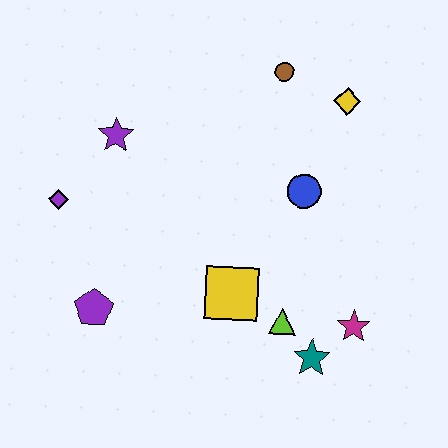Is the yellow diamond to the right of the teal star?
Yes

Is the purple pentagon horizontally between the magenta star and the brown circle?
No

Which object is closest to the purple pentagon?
The purple diamond is closest to the purple pentagon.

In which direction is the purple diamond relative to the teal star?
The purple diamond is to the left of the teal star.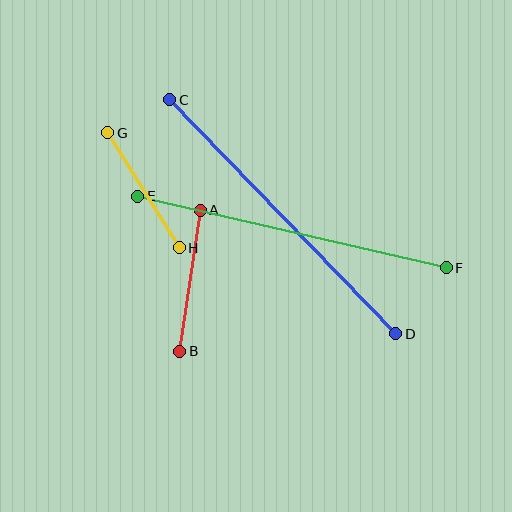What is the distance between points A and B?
The distance is approximately 143 pixels.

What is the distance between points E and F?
The distance is approximately 317 pixels.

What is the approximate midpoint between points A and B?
The midpoint is at approximately (190, 281) pixels.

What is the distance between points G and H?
The distance is approximately 136 pixels.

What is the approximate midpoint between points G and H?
The midpoint is at approximately (144, 190) pixels.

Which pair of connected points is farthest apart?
Points C and D are farthest apart.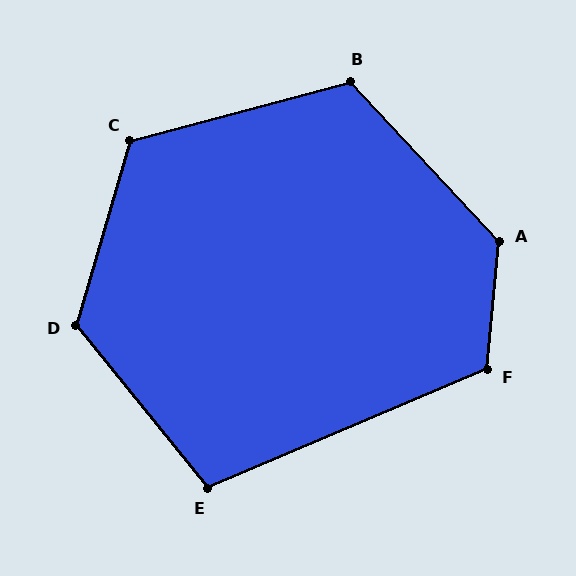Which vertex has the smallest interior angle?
E, at approximately 106 degrees.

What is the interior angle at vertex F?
Approximately 118 degrees (obtuse).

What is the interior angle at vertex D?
Approximately 124 degrees (obtuse).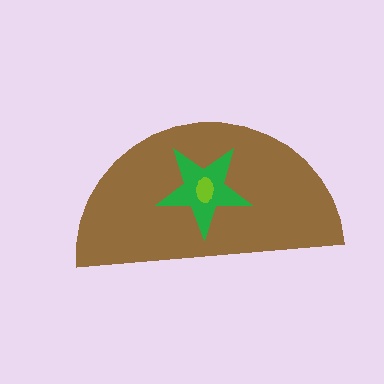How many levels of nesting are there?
3.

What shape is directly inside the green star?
The lime ellipse.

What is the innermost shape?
The lime ellipse.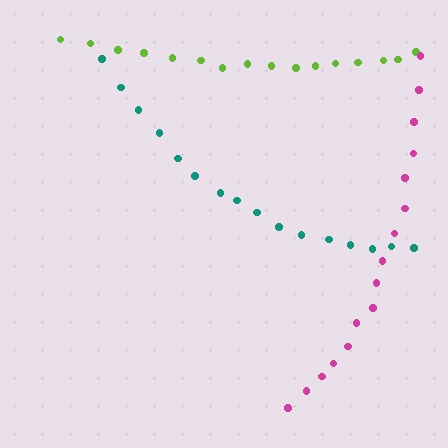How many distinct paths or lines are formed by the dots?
There are 3 distinct paths.